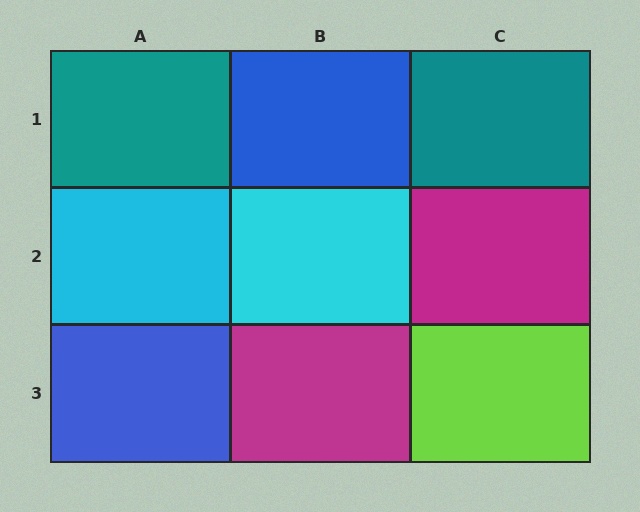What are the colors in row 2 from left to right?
Cyan, cyan, magenta.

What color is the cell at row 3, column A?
Blue.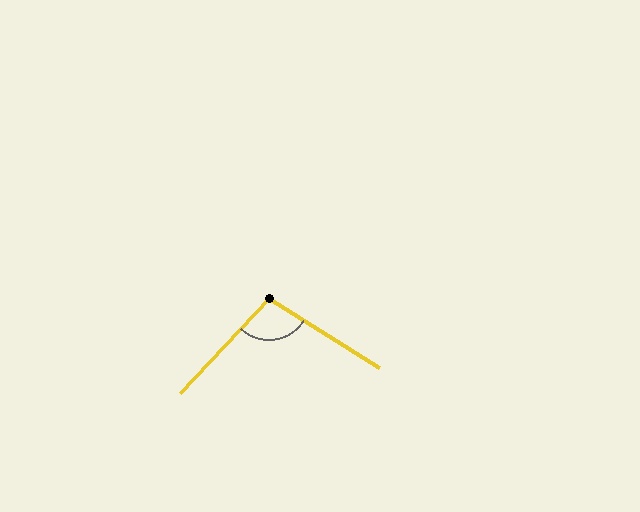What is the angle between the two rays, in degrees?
Approximately 101 degrees.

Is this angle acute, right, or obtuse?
It is obtuse.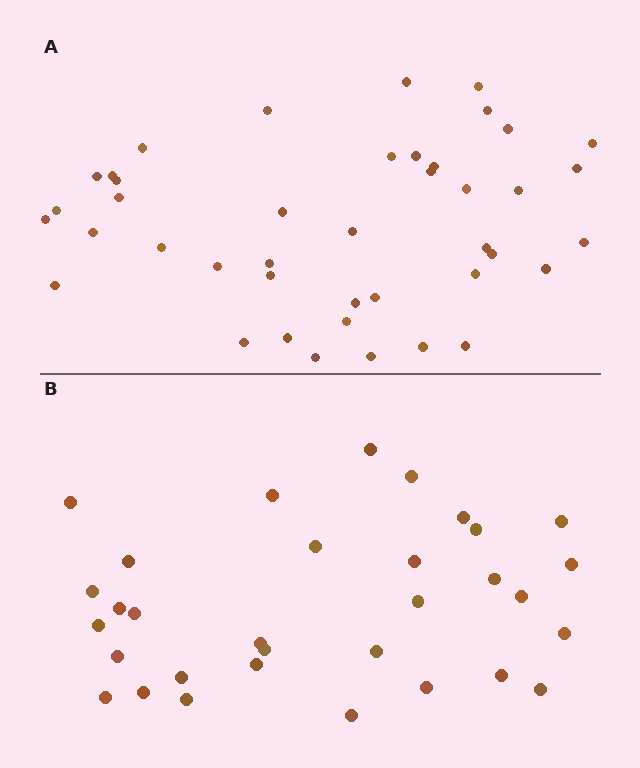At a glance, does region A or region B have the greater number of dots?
Region A (the top region) has more dots.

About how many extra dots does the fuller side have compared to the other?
Region A has roughly 10 or so more dots than region B.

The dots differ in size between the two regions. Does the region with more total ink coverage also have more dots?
No. Region B has more total ink coverage because its dots are larger, but region A actually contains more individual dots. Total area can be misleading — the number of items is what matters here.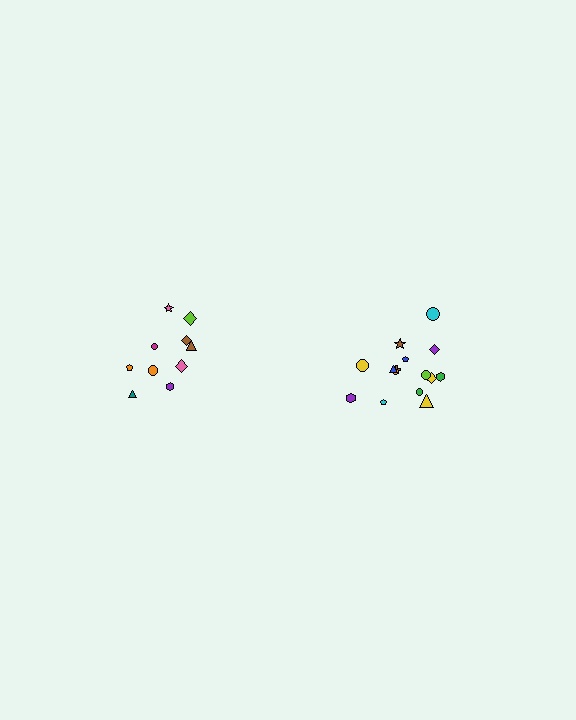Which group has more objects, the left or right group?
The right group.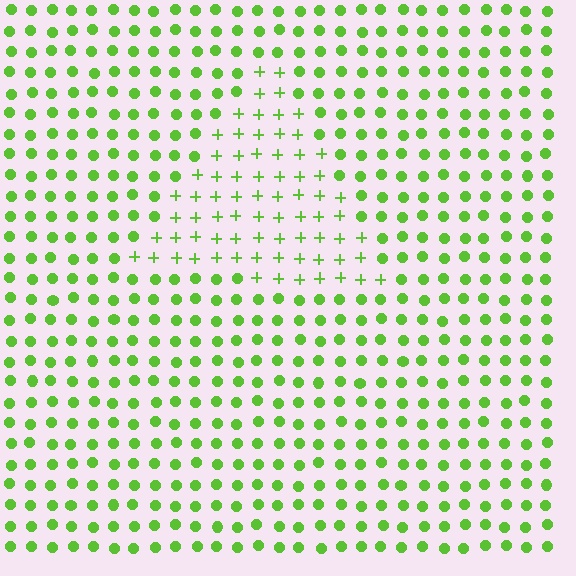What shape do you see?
I see a triangle.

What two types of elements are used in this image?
The image uses plus signs inside the triangle region and circles outside it.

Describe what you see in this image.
The image is filled with small lime elements arranged in a uniform grid. A triangle-shaped region contains plus signs, while the surrounding area contains circles. The boundary is defined purely by the change in element shape.